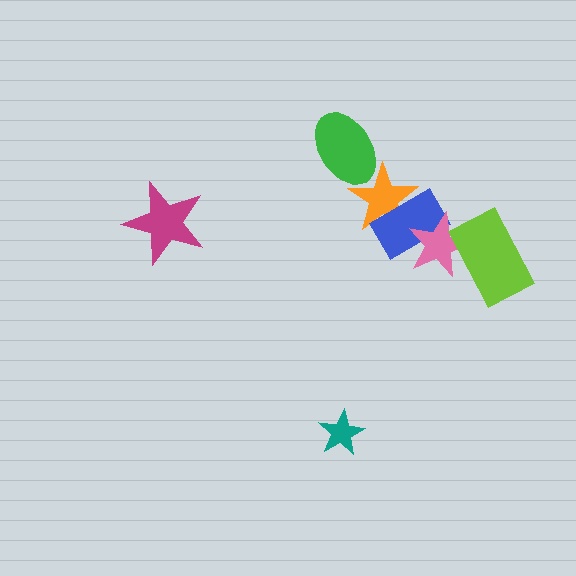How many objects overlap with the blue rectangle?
2 objects overlap with the blue rectangle.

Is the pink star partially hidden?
Yes, it is partially covered by another shape.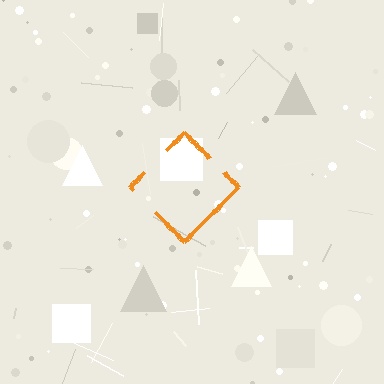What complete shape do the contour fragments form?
The contour fragments form a diamond.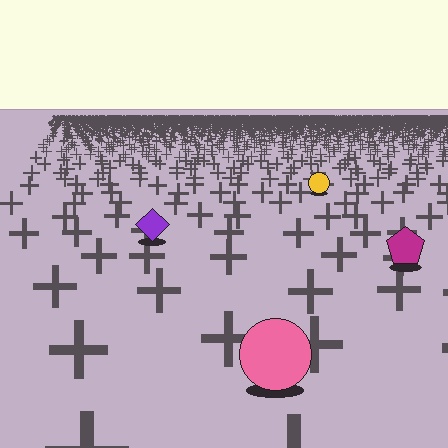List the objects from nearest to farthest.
From nearest to farthest: the pink circle, the magenta pentagon, the purple diamond, the yellow circle.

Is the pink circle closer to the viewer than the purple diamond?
Yes. The pink circle is closer — you can tell from the texture gradient: the ground texture is coarser near it.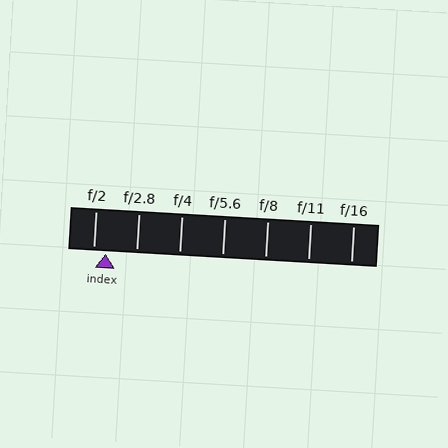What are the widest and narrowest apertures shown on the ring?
The widest aperture shown is f/2 and the narrowest is f/16.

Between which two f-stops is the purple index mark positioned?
The index mark is between f/2 and f/2.8.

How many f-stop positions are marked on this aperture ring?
There are 7 f-stop positions marked.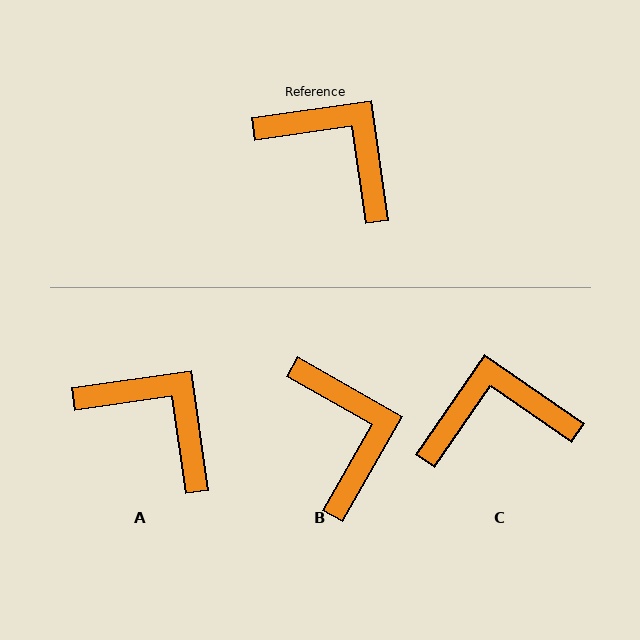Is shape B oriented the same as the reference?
No, it is off by about 38 degrees.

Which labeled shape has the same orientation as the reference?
A.